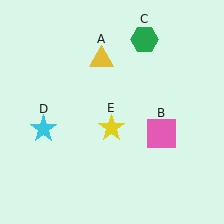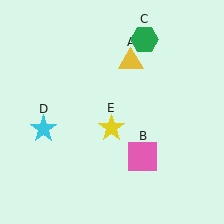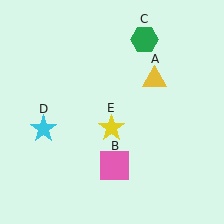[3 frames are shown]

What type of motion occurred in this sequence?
The yellow triangle (object A), pink square (object B) rotated clockwise around the center of the scene.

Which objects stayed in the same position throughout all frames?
Green hexagon (object C) and cyan star (object D) and yellow star (object E) remained stationary.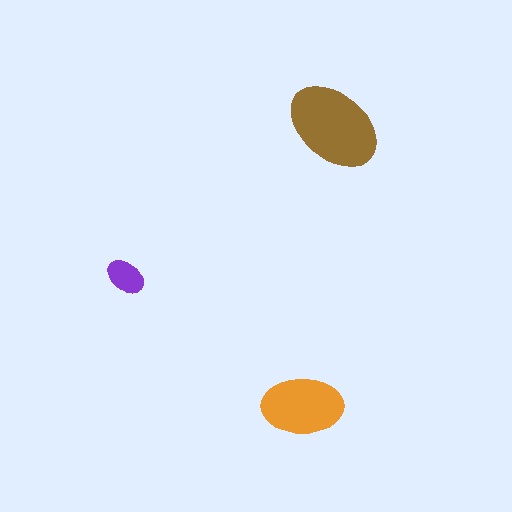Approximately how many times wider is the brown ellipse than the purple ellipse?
About 2.5 times wider.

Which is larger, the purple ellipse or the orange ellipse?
The orange one.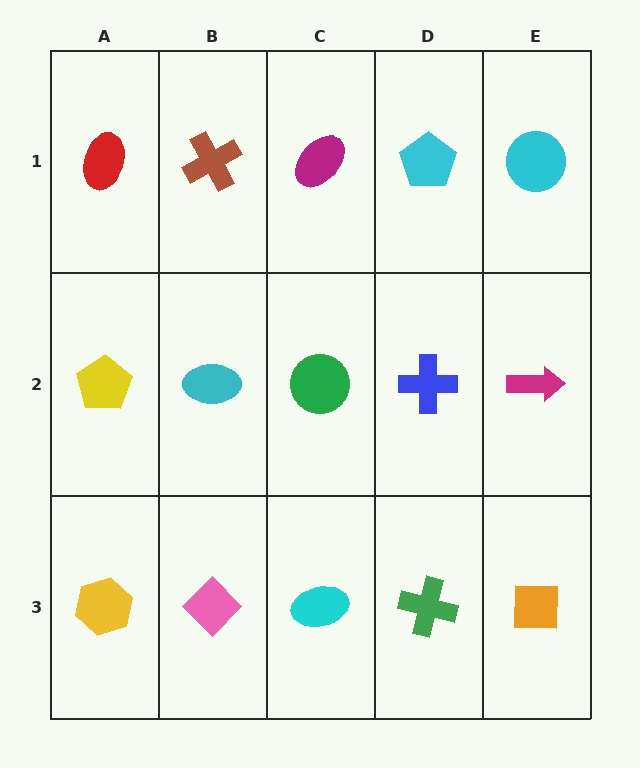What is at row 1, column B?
A brown cross.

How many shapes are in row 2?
5 shapes.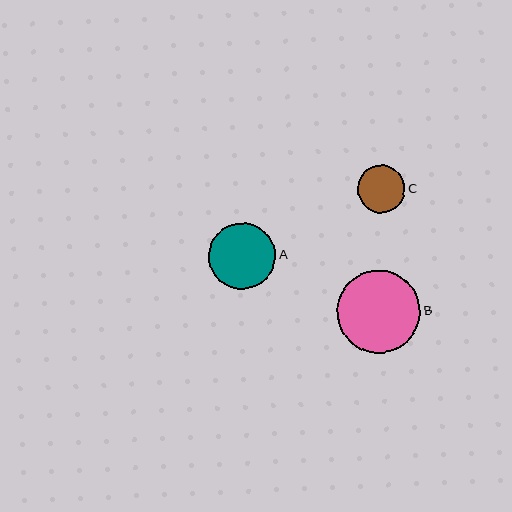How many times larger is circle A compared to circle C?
Circle A is approximately 1.4 times the size of circle C.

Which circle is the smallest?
Circle C is the smallest with a size of approximately 47 pixels.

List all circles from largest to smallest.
From largest to smallest: B, A, C.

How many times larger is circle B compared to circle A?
Circle B is approximately 1.2 times the size of circle A.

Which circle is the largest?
Circle B is the largest with a size of approximately 83 pixels.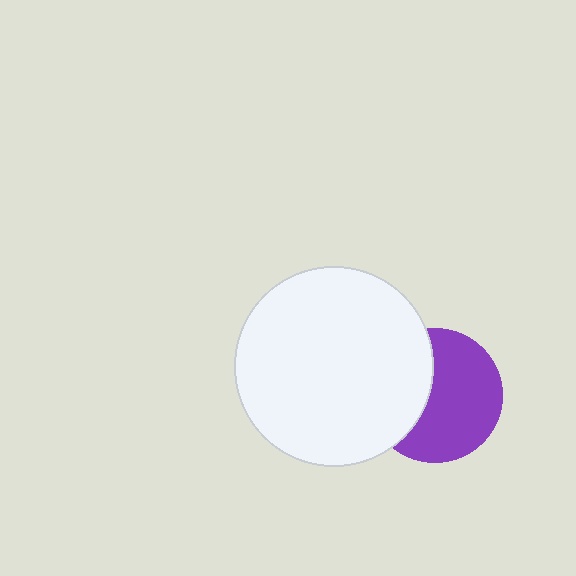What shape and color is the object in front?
The object in front is a white circle.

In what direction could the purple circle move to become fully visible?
The purple circle could move right. That would shift it out from behind the white circle entirely.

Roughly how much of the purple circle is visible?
About half of it is visible (roughly 62%).